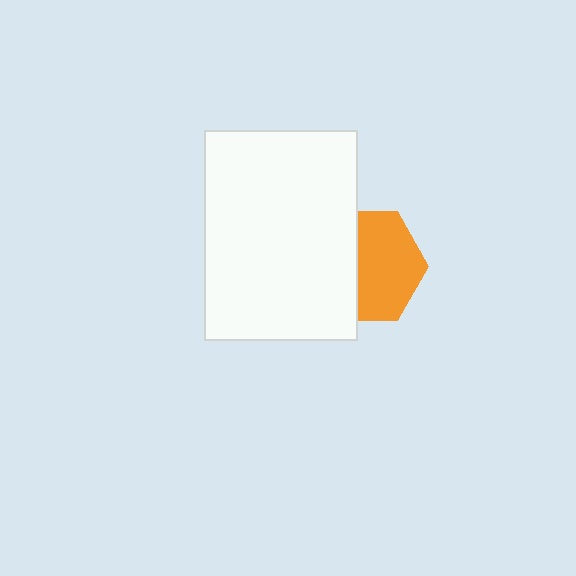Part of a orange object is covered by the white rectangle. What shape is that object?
It is a hexagon.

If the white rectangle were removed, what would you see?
You would see the complete orange hexagon.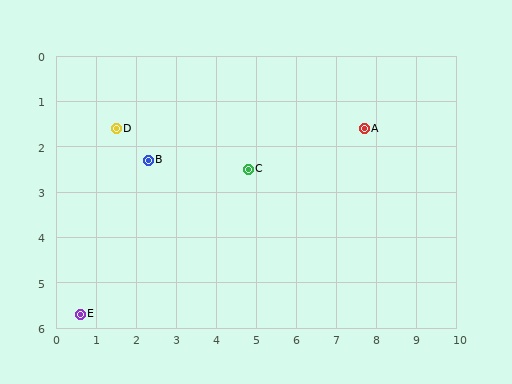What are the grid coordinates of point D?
Point D is at approximately (1.5, 1.6).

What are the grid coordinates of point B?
Point B is at approximately (2.3, 2.3).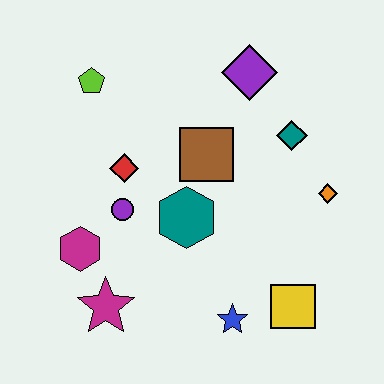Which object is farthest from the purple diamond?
The magenta star is farthest from the purple diamond.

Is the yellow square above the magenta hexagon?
No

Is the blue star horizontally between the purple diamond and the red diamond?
Yes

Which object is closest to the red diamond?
The purple circle is closest to the red diamond.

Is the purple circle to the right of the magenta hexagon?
Yes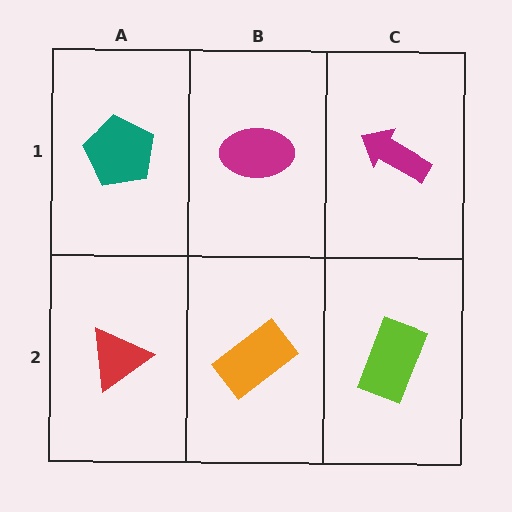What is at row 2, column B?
An orange rectangle.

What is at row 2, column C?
A lime rectangle.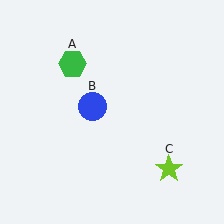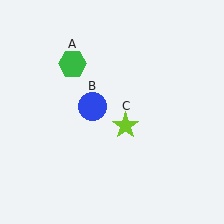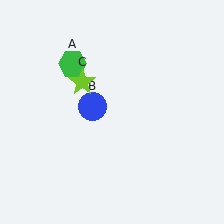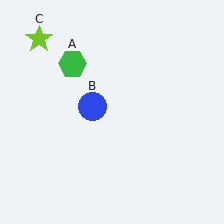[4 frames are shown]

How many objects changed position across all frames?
1 object changed position: lime star (object C).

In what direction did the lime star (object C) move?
The lime star (object C) moved up and to the left.